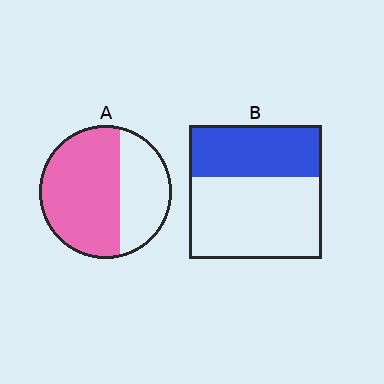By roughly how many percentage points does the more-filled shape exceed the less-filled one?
By roughly 25 percentage points (A over B).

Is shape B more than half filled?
No.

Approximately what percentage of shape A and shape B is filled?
A is approximately 65% and B is approximately 40%.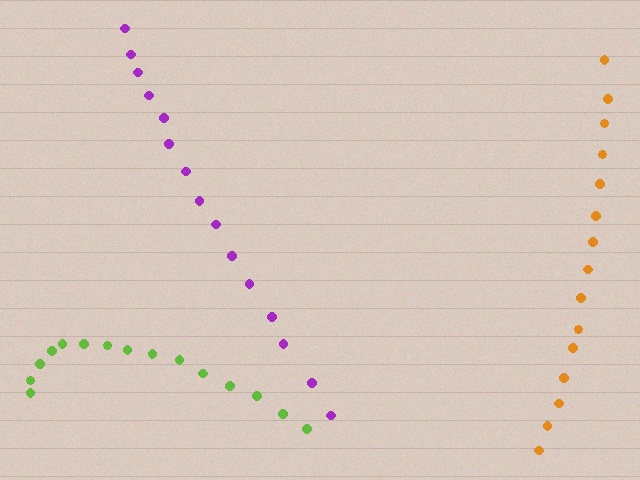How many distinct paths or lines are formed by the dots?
There are 3 distinct paths.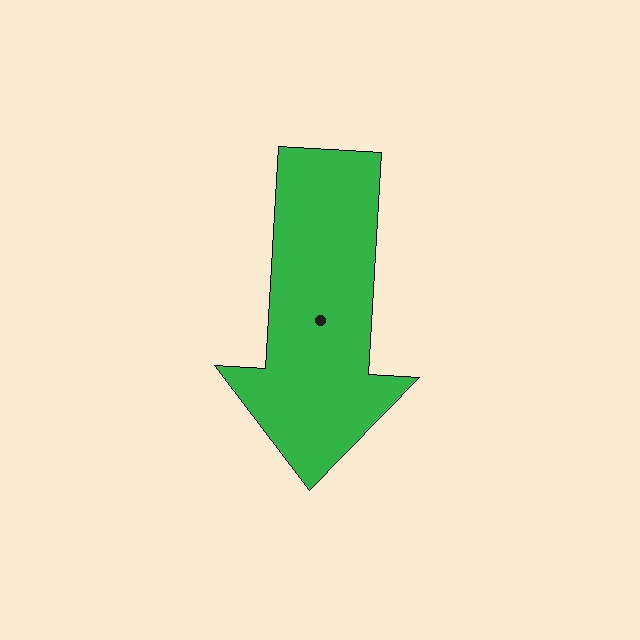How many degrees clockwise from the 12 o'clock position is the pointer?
Approximately 183 degrees.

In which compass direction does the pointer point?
South.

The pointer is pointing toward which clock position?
Roughly 6 o'clock.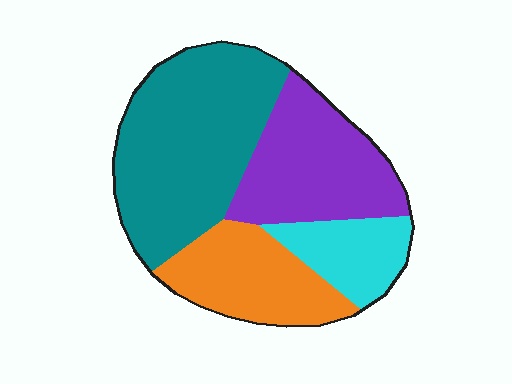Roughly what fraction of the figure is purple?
Purple takes up between a sixth and a third of the figure.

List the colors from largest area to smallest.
From largest to smallest: teal, purple, orange, cyan.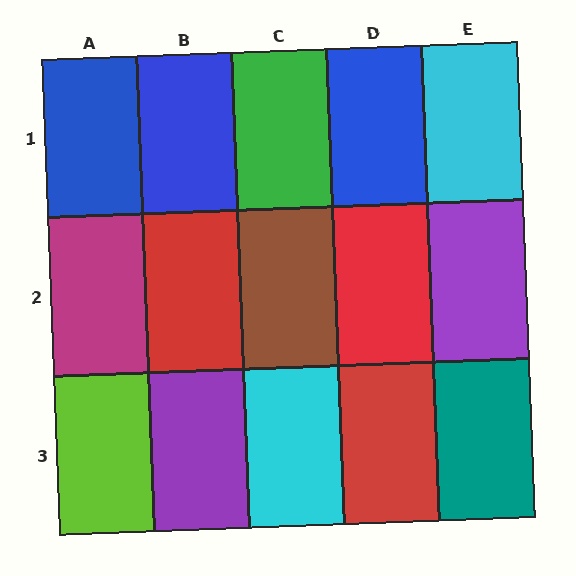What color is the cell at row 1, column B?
Blue.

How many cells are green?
1 cell is green.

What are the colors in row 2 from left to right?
Magenta, red, brown, red, purple.